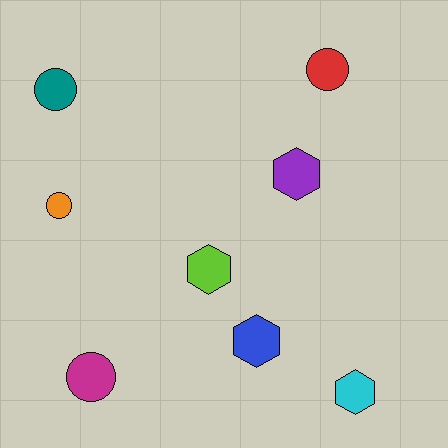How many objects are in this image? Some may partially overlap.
There are 8 objects.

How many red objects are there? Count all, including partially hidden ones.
There is 1 red object.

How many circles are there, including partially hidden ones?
There are 4 circles.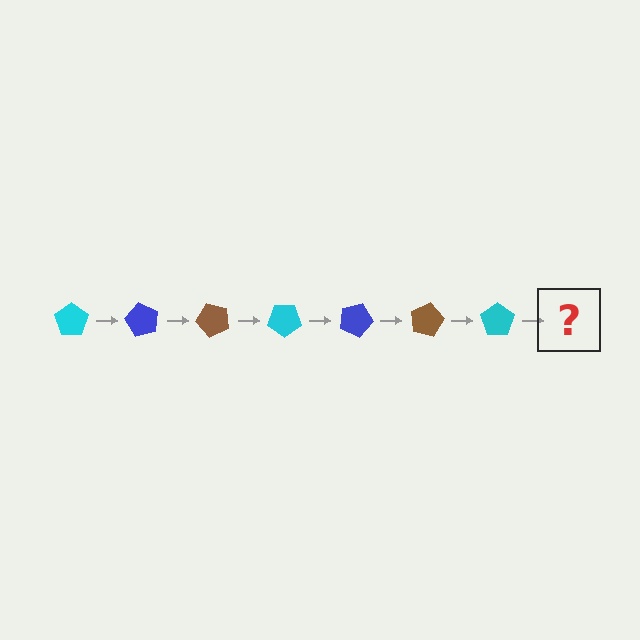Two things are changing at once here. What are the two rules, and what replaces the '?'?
The two rules are that it rotates 60 degrees each step and the color cycles through cyan, blue, and brown. The '?' should be a blue pentagon, rotated 420 degrees from the start.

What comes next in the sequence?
The next element should be a blue pentagon, rotated 420 degrees from the start.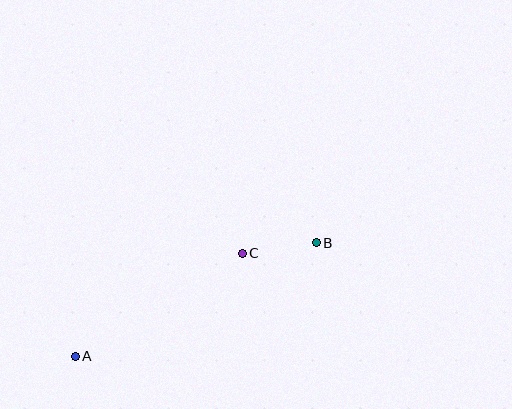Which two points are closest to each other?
Points B and C are closest to each other.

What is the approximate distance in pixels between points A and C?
The distance between A and C is approximately 196 pixels.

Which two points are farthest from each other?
Points A and B are farthest from each other.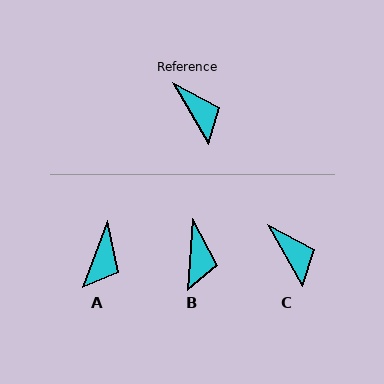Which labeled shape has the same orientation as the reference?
C.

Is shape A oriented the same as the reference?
No, it is off by about 50 degrees.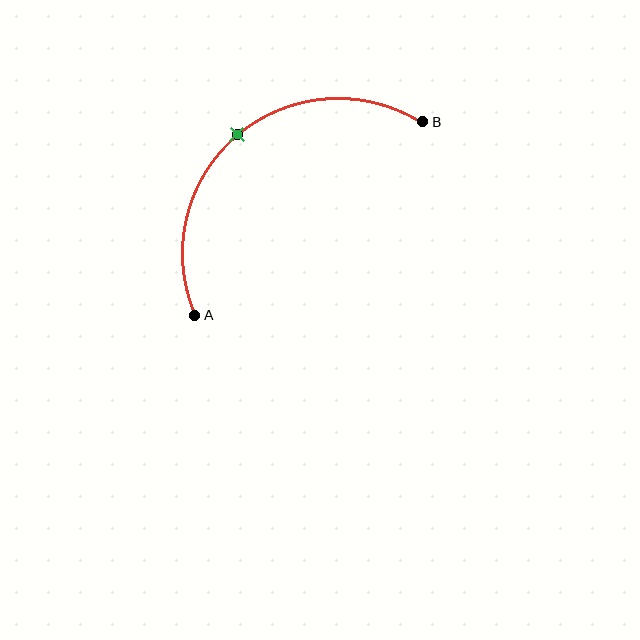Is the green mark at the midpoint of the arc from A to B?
Yes. The green mark lies on the arc at equal arc-length from both A and B — it is the arc midpoint.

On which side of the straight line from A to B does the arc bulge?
The arc bulges above and to the left of the straight line connecting A and B.